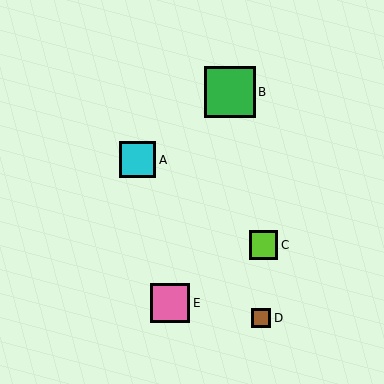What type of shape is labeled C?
Shape C is a lime square.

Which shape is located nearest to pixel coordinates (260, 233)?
The lime square (labeled C) at (264, 245) is nearest to that location.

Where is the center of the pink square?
The center of the pink square is at (170, 303).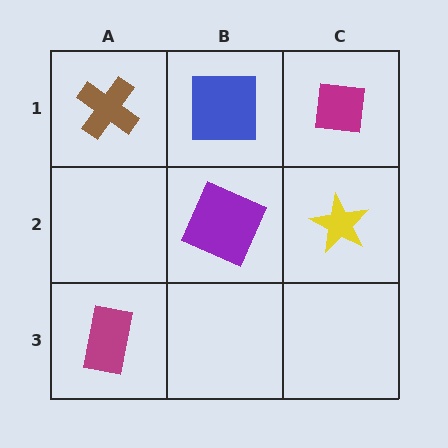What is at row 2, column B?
A purple square.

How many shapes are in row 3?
1 shape.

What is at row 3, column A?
A magenta rectangle.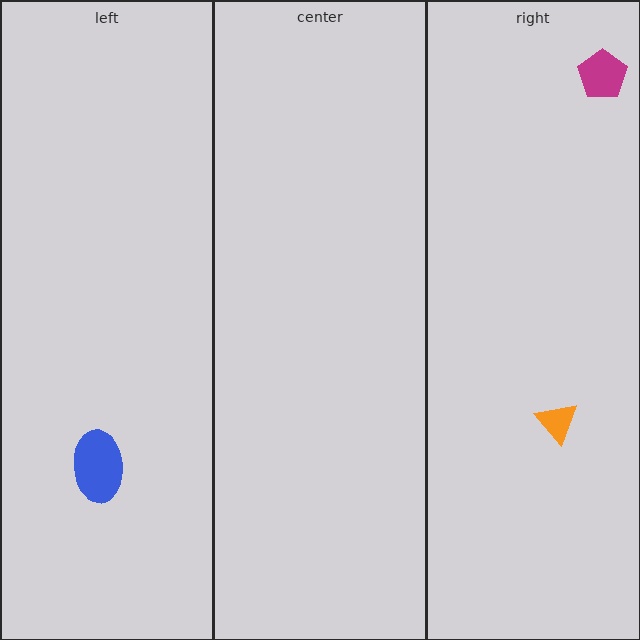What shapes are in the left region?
The blue ellipse.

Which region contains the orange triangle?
The right region.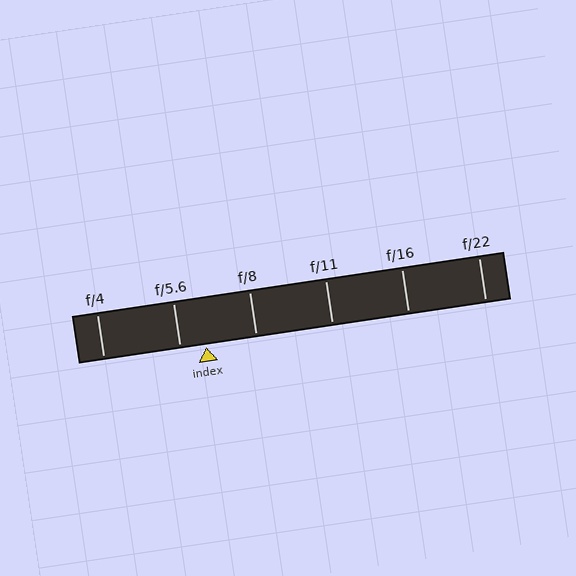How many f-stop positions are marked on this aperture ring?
There are 6 f-stop positions marked.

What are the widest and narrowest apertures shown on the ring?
The widest aperture shown is f/4 and the narrowest is f/22.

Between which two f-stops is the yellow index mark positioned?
The index mark is between f/5.6 and f/8.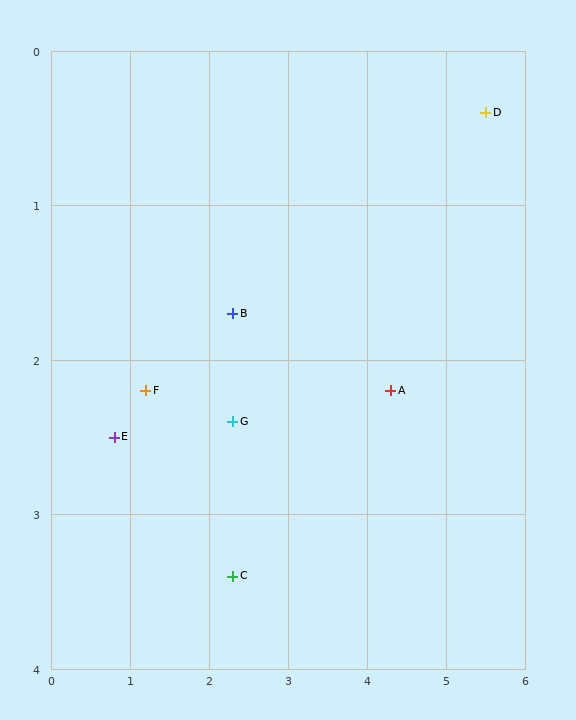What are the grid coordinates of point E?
Point E is at approximately (0.8, 2.5).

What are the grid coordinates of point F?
Point F is at approximately (1.2, 2.2).